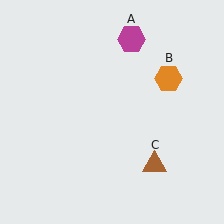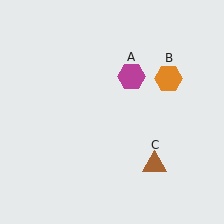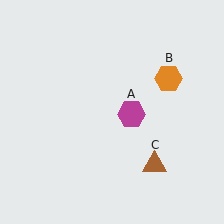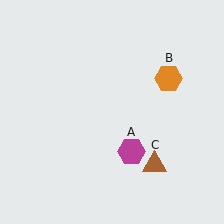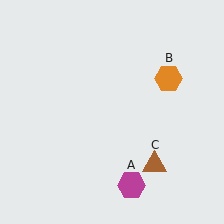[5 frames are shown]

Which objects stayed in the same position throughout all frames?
Orange hexagon (object B) and brown triangle (object C) remained stationary.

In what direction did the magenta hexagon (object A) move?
The magenta hexagon (object A) moved down.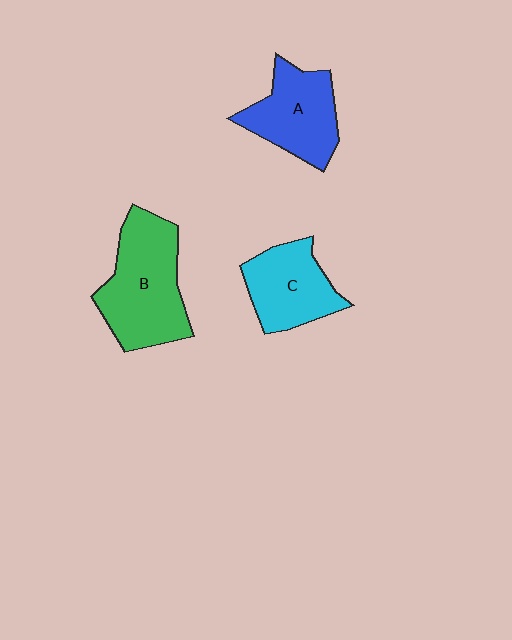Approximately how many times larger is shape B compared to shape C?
Approximately 1.4 times.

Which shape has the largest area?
Shape B (green).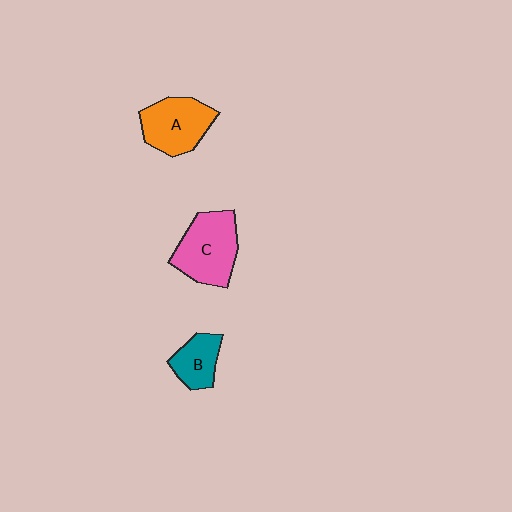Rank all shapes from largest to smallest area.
From largest to smallest: C (pink), A (orange), B (teal).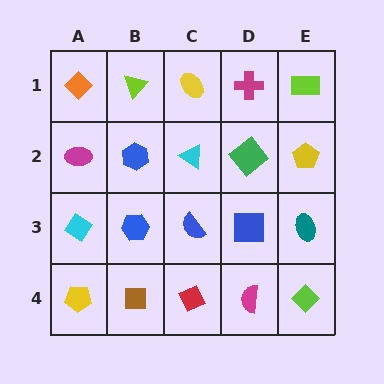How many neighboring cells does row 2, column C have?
4.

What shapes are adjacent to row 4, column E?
A teal ellipse (row 3, column E), a magenta semicircle (row 4, column D).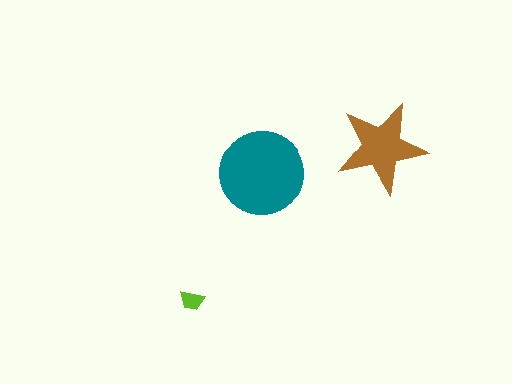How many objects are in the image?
There are 3 objects in the image.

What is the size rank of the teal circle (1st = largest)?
1st.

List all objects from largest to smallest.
The teal circle, the brown star, the lime trapezoid.